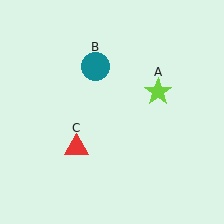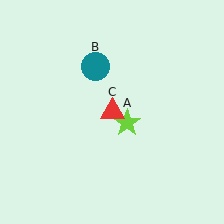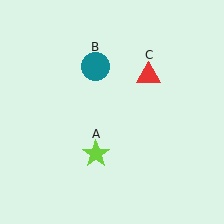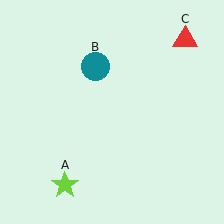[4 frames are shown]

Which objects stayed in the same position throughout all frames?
Teal circle (object B) remained stationary.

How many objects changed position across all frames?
2 objects changed position: lime star (object A), red triangle (object C).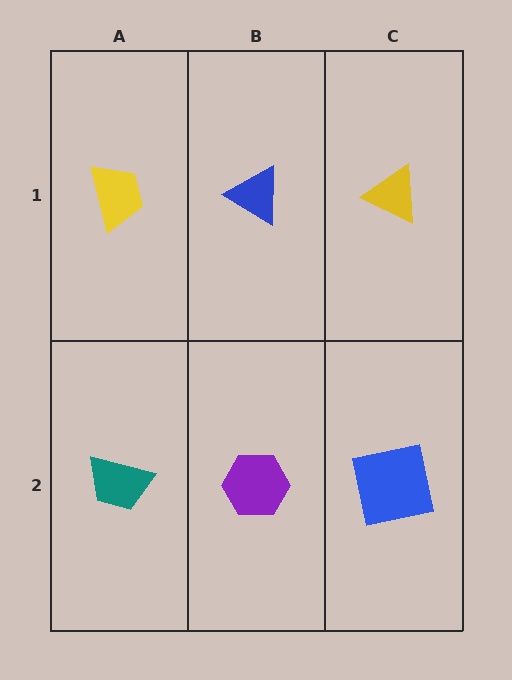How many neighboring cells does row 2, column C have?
2.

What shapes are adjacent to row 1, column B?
A purple hexagon (row 2, column B), a yellow trapezoid (row 1, column A), a yellow triangle (row 1, column C).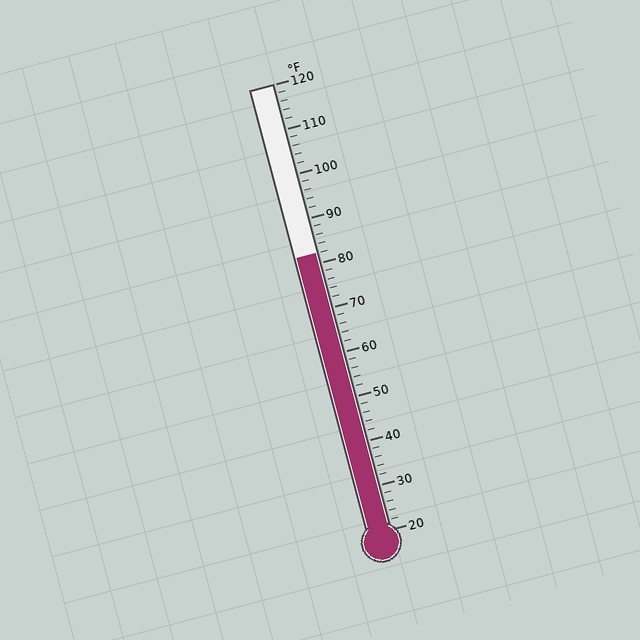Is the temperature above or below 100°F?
The temperature is below 100°F.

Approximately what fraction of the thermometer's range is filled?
The thermometer is filled to approximately 60% of its range.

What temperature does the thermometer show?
The thermometer shows approximately 82°F.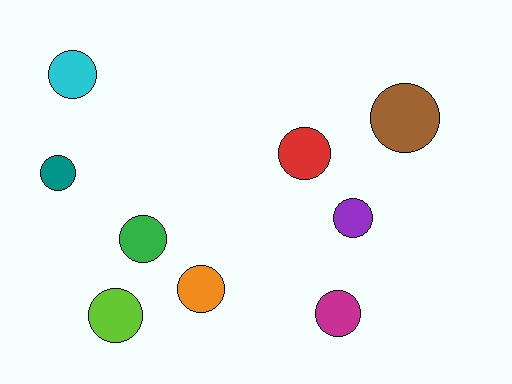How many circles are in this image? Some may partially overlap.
There are 9 circles.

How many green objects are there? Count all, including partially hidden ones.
There is 1 green object.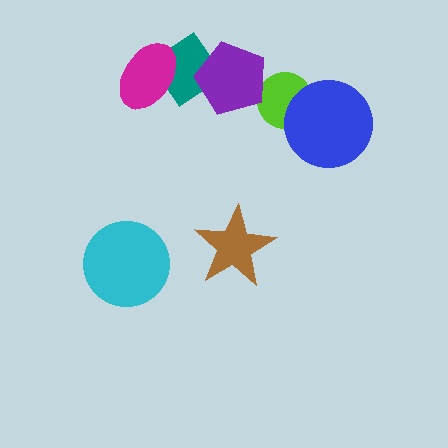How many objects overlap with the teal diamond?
2 objects overlap with the teal diamond.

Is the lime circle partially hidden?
Yes, it is partially covered by another shape.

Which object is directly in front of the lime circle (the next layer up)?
The purple pentagon is directly in front of the lime circle.